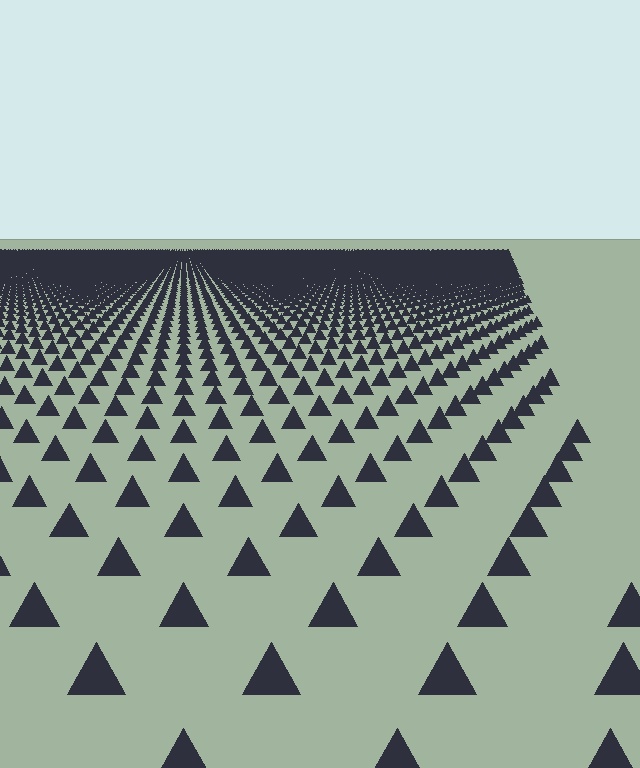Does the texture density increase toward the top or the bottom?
Density increases toward the top.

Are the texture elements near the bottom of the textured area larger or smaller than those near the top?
Larger. Near the bottom, elements are closer to the viewer and appear at a bigger on-screen size.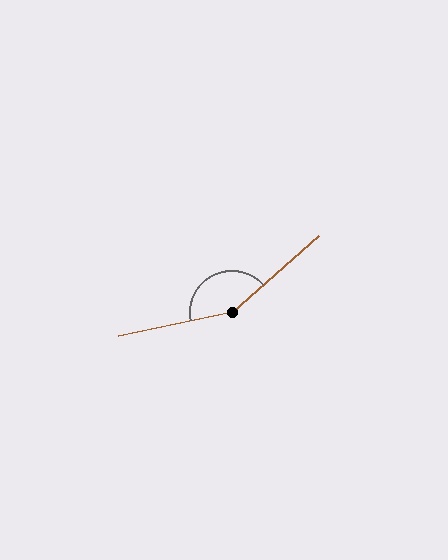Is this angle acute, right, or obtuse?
It is obtuse.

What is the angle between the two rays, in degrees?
Approximately 150 degrees.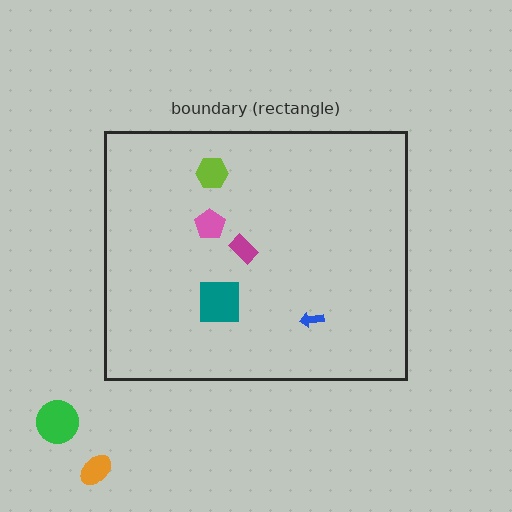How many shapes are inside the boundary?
5 inside, 2 outside.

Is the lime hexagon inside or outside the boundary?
Inside.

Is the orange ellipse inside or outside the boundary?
Outside.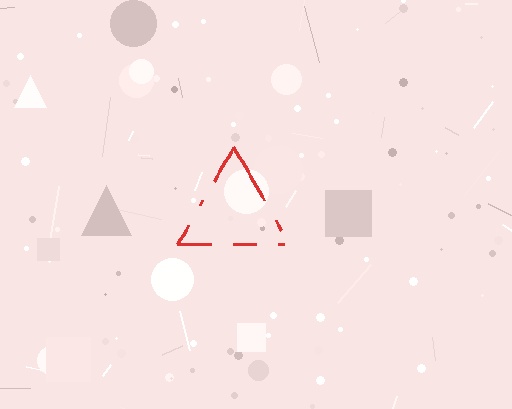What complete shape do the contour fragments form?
The contour fragments form a triangle.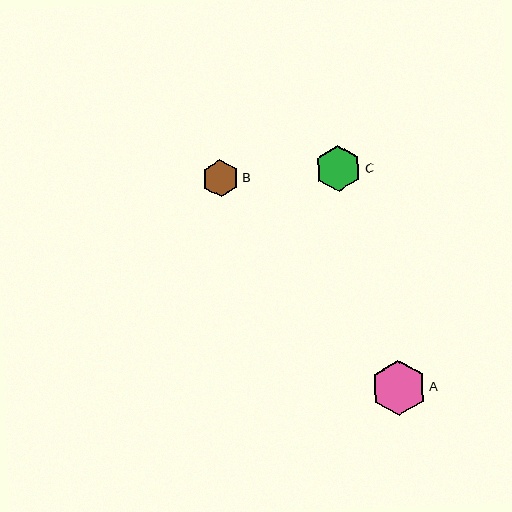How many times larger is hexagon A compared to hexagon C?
Hexagon A is approximately 1.2 times the size of hexagon C.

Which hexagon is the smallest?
Hexagon B is the smallest with a size of approximately 37 pixels.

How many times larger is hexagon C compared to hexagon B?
Hexagon C is approximately 1.3 times the size of hexagon B.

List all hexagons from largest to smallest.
From largest to smallest: A, C, B.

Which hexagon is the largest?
Hexagon A is the largest with a size of approximately 55 pixels.